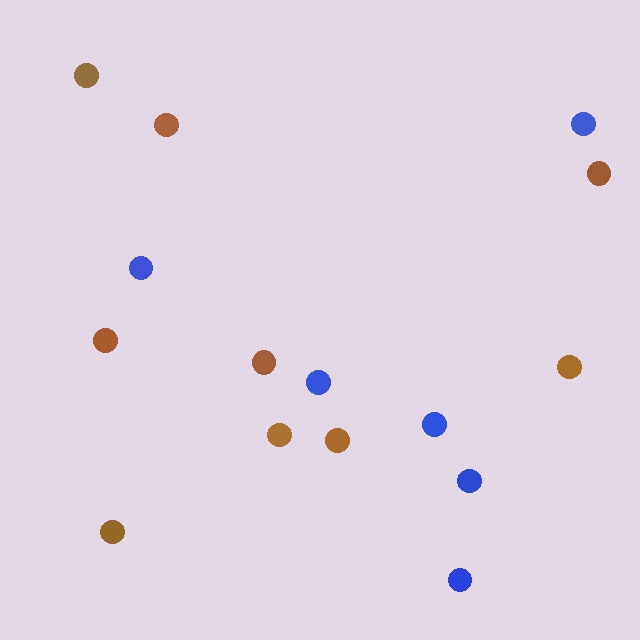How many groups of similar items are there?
There are 2 groups: one group of brown circles (9) and one group of blue circles (6).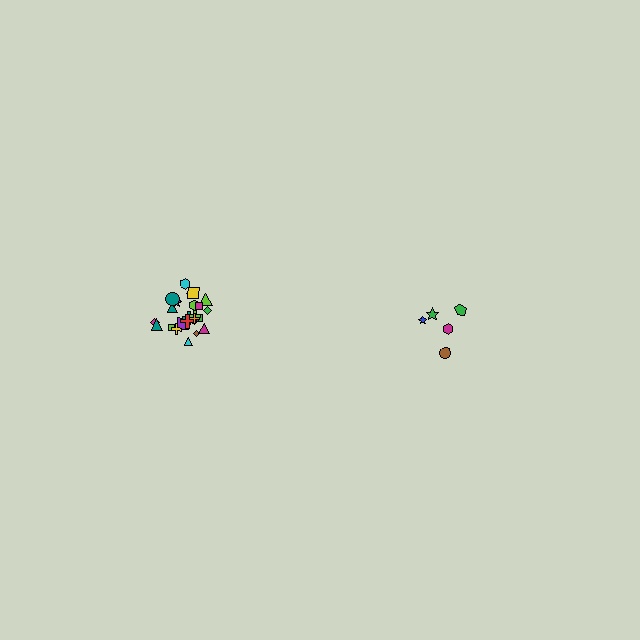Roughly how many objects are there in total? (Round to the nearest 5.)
Roughly 30 objects in total.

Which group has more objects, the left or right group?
The left group.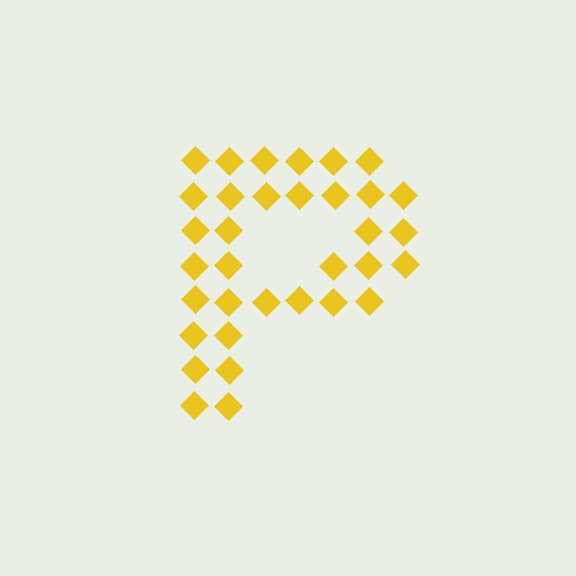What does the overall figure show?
The overall figure shows the letter P.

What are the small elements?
The small elements are diamonds.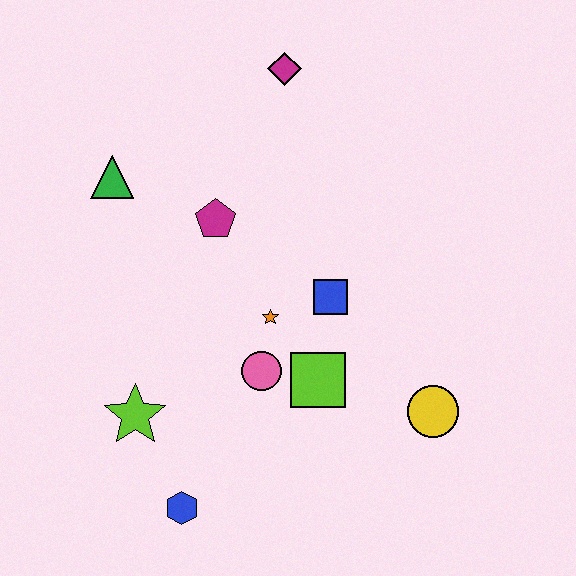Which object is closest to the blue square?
The orange star is closest to the blue square.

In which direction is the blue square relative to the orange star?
The blue square is to the right of the orange star.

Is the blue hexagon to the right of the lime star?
Yes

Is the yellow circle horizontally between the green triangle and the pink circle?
No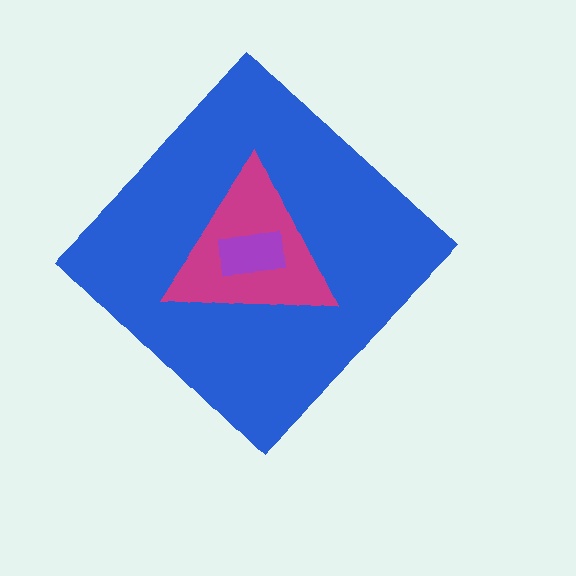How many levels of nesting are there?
3.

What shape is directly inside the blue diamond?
The magenta triangle.